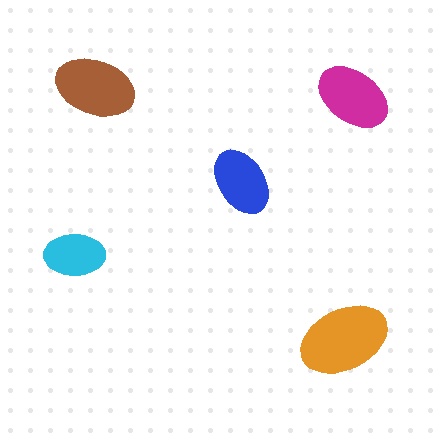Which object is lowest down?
The orange ellipse is bottommost.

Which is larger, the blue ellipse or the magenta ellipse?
The magenta one.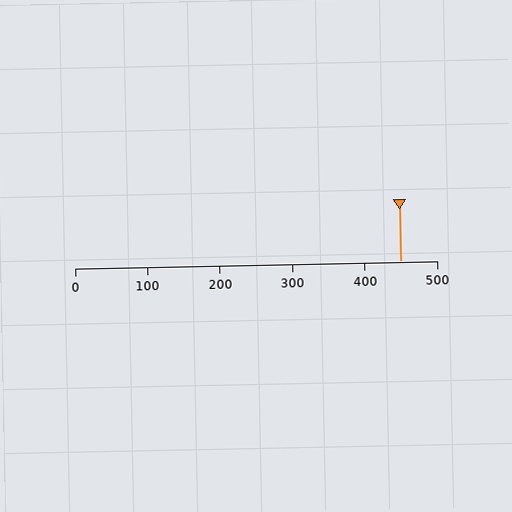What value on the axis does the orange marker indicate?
The marker indicates approximately 450.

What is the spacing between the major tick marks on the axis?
The major ticks are spaced 100 apart.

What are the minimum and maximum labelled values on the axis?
The axis runs from 0 to 500.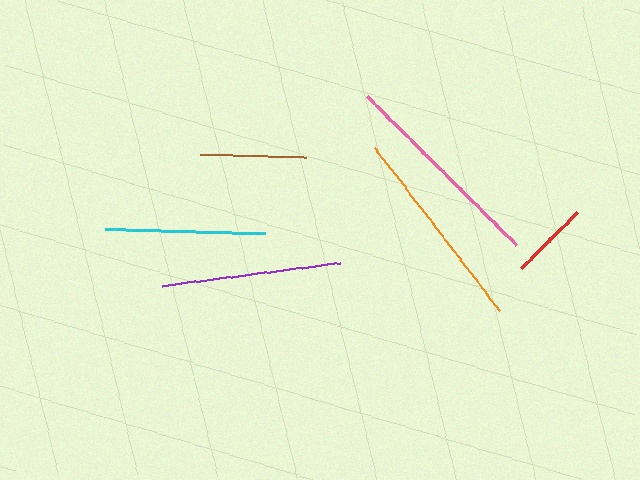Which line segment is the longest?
The pink line is the longest at approximately 210 pixels.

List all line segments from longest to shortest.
From longest to shortest: pink, orange, purple, cyan, brown, red.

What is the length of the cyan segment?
The cyan segment is approximately 160 pixels long.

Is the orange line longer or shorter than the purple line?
The orange line is longer than the purple line.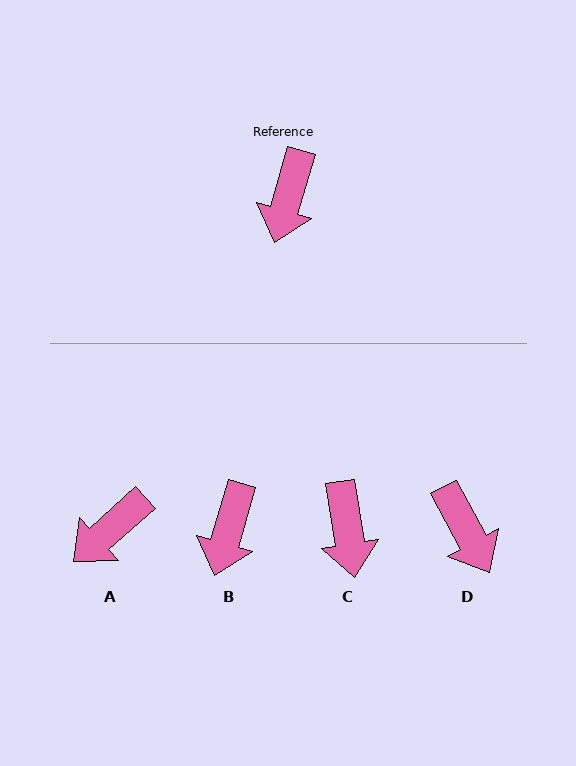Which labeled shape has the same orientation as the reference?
B.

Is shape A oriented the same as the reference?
No, it is off by about 32 degrees.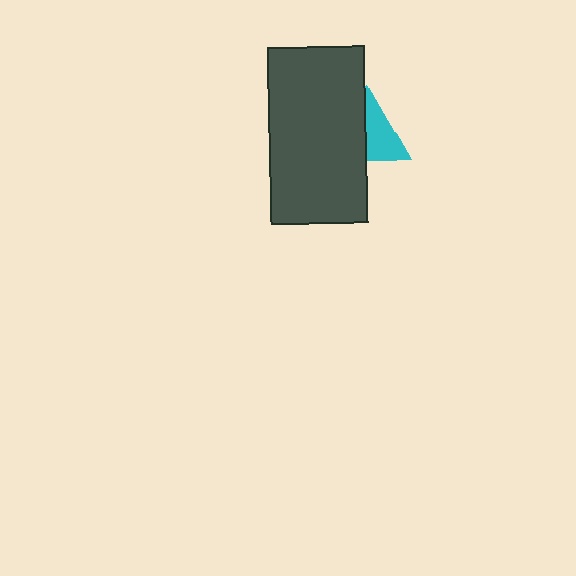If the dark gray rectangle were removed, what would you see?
You would see the complete cyan triangle.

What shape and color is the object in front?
The object in front is a dark gray rectangle.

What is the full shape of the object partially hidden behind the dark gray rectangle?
The partially hidden object is a cyan triangle.